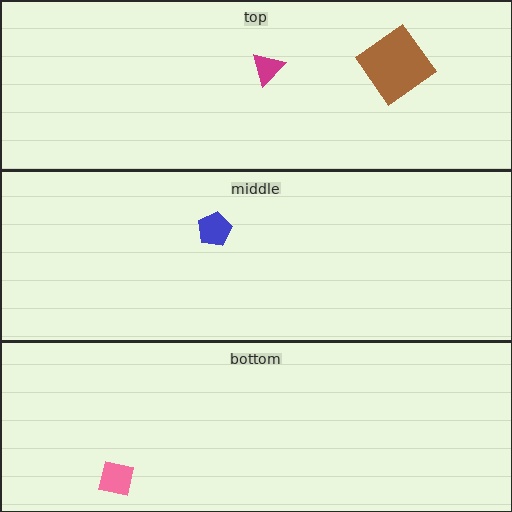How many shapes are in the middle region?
1.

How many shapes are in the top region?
2.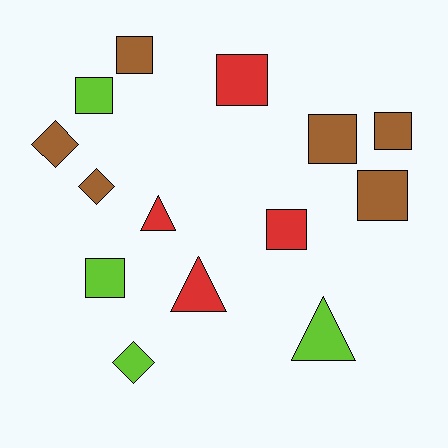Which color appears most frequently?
Brown, with 6 objects.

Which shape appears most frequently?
Square, with 8 objects.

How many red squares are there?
There are 2 red squares.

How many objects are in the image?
There are 14 objects.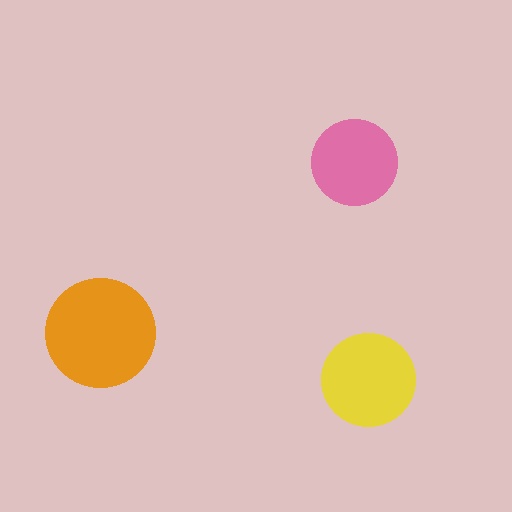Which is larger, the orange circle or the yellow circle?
The orange one.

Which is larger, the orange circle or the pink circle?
The orange one.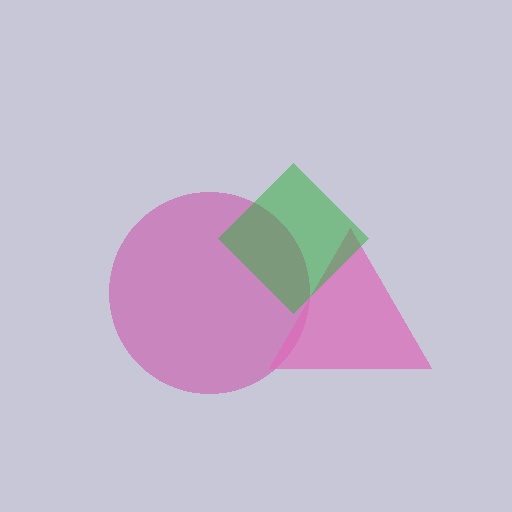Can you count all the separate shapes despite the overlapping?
Yes, there are 3 separate shapes.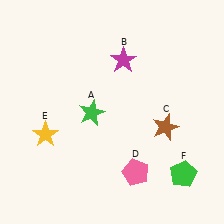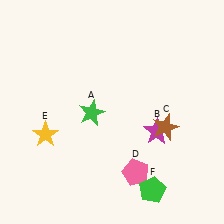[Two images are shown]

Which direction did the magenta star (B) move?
The magenta star (B) moved down.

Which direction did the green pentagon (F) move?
The green pentagon (F) moved left.